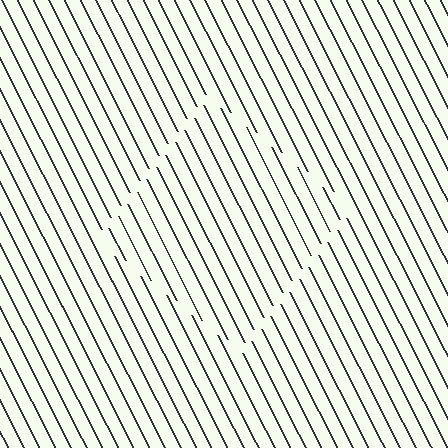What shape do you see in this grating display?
An illusory square. The interior of the shape contains the same grating, shifted by half a period — the contour is defined by the phase discontinuity where line-ends from the inner and outer gratings abut.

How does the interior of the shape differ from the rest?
The interior of the shape contains the same grating, shifted by half a period — the contour is defined by the phase discontinuity where line-ends from the inner and outer gratings abut.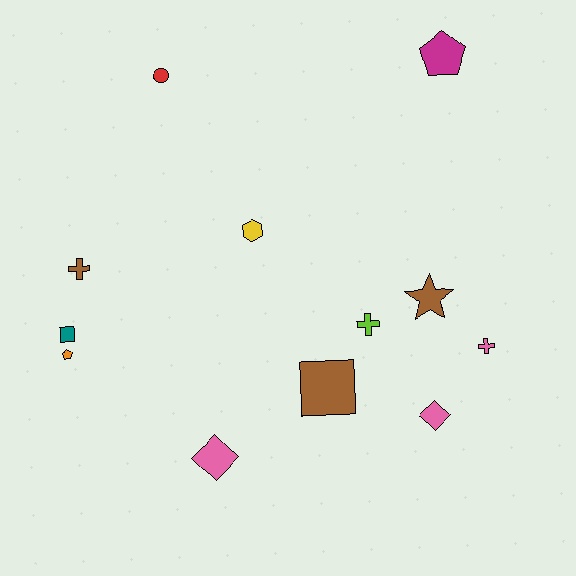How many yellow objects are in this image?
There is 1 yellow object.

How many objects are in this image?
There are 12 objects.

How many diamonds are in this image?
There are 2 diamonds.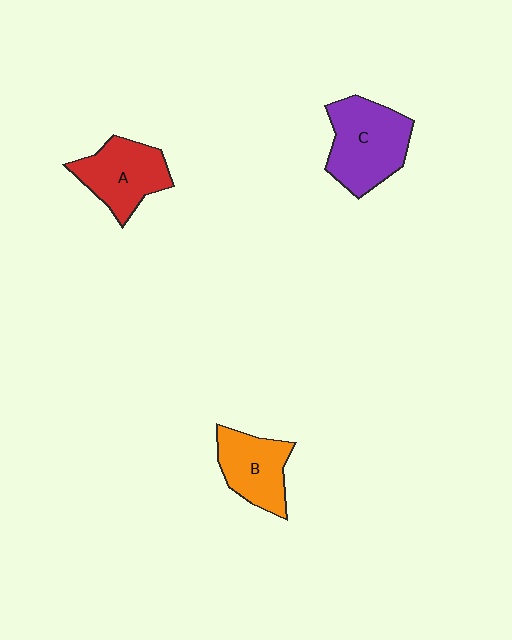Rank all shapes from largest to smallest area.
From largest to smallest: C (purple), A (red), B (orange).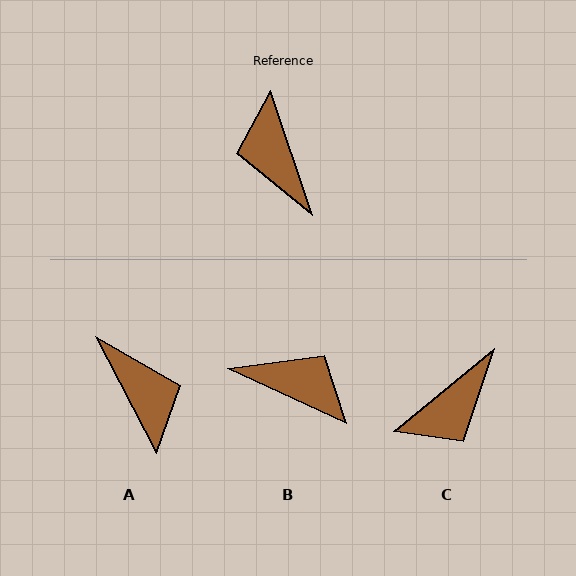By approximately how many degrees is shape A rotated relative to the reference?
Approximately 171 degrees clockwise.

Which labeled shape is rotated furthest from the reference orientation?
A, about 171 degrees away.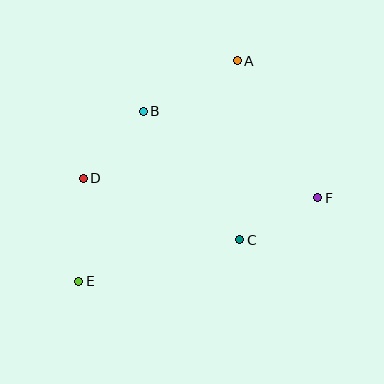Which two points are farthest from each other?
Points A and E are farthest from each other.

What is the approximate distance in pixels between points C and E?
The distance between C and E is approximately 166 pixels.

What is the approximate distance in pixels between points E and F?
The distance between E and F is approximately 253 pixels.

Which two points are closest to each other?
Points C and F are closest to each other.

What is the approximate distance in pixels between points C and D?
The distance between C and D is approximately 168 pixels.